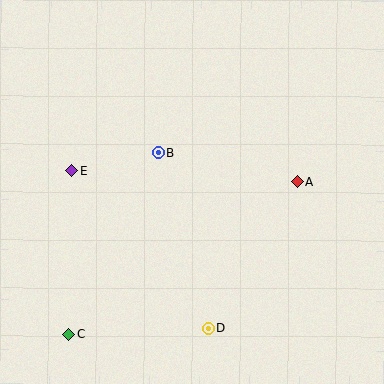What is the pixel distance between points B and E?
The distance between B and E is 88 pixels.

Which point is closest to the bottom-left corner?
Point C is closest to the bottom-left corner.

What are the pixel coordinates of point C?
Point C is at (68, 334).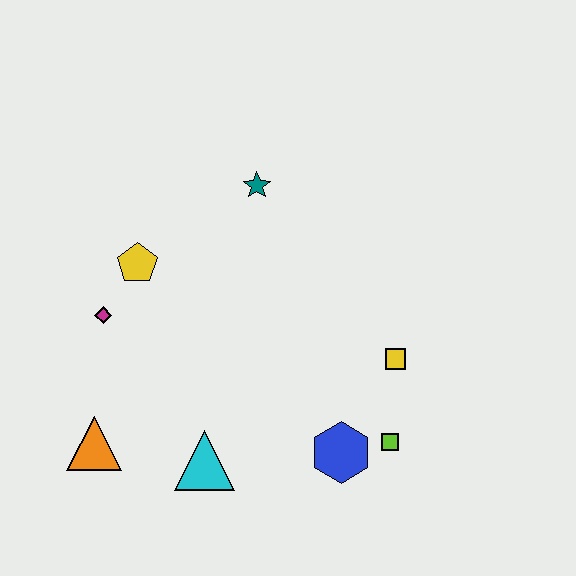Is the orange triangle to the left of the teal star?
Yes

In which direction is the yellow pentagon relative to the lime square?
The yellow pentagon is to the left of the lime square.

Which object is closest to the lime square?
The blue hexagon is closest to the lime square.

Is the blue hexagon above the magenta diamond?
No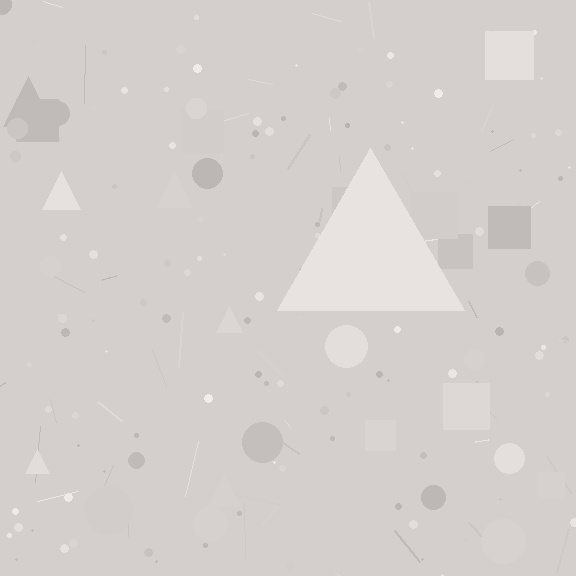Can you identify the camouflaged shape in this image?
The camouflaged shape is a triangle.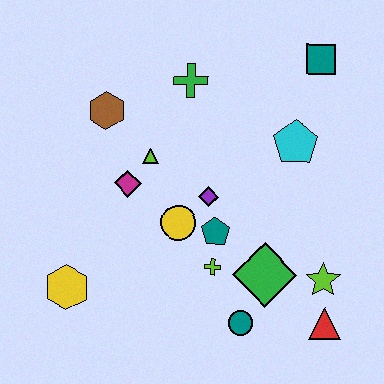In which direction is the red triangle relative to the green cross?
The red triangle is below the green cross.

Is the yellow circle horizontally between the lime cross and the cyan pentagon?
No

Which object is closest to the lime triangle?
The magenta diamond is closest to the lime triangle.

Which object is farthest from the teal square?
The yellow hexagon is farthest from the teal square.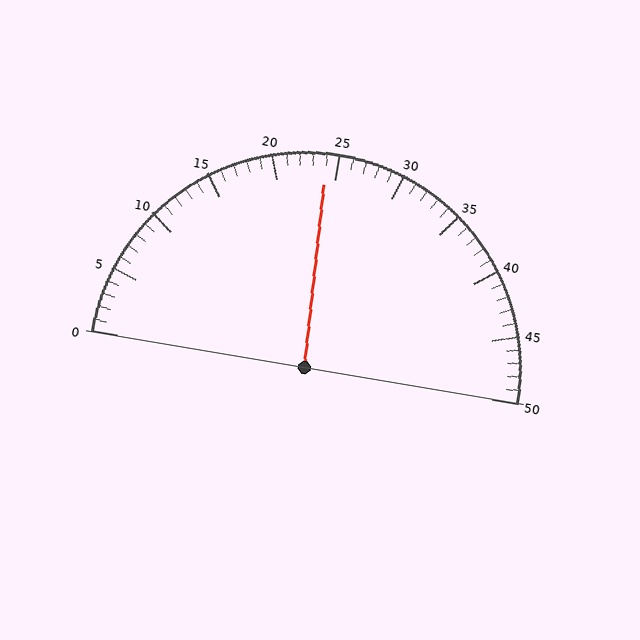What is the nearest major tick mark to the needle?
The nearest major tick mark is 25.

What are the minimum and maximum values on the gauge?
The gauge ranges from 0 to 50.